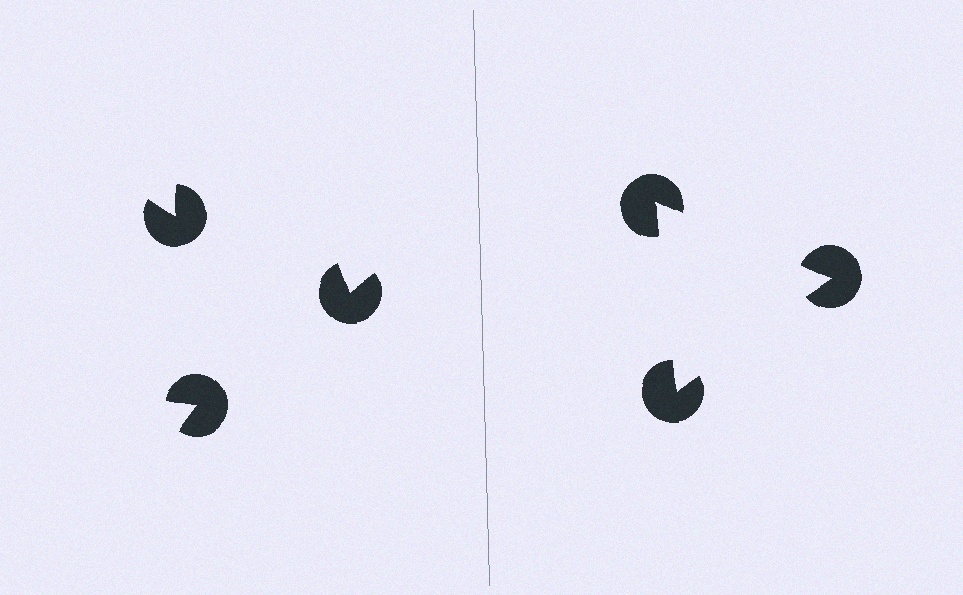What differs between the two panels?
The pac-man discs are positioned identically on both sides; only the wedge orientations differ. On the right they align to a triangle; on the left they are misaligned.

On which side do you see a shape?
An illusory triangle appears on the right side. On the left side the wedge cuts are rotated, so no coherent shape forms.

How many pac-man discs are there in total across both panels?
6 — 3 on each side.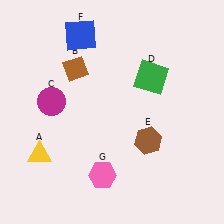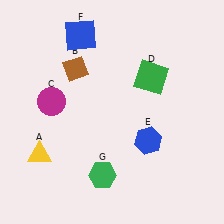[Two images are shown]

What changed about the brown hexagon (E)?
In Image 1, E is brown. In Image 2, it changed to blue.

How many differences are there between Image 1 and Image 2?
There are 2 differences between the two images.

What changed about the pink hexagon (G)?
In Image 1, G is pink. In Image 2, it changed to green.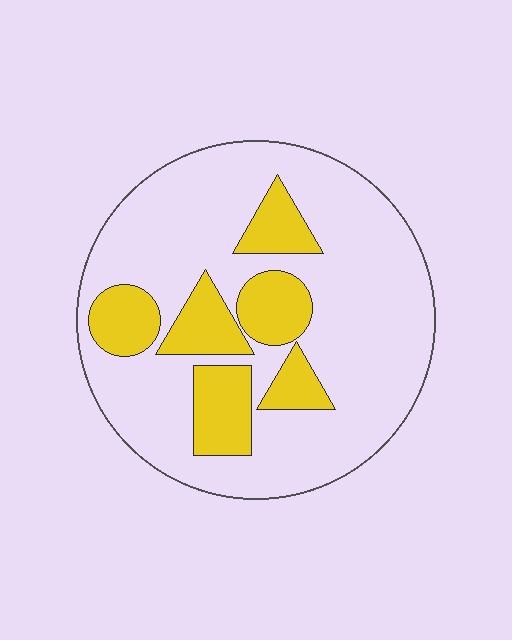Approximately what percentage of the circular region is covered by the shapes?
Approximately 25%.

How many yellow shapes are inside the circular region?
6.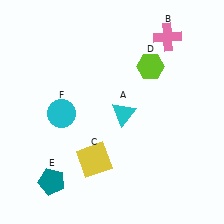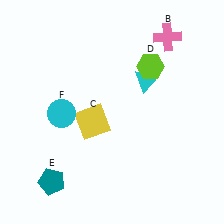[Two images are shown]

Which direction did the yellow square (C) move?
The yellow square (C) moved up.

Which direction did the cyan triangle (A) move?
The cyan triangle (A) moved up.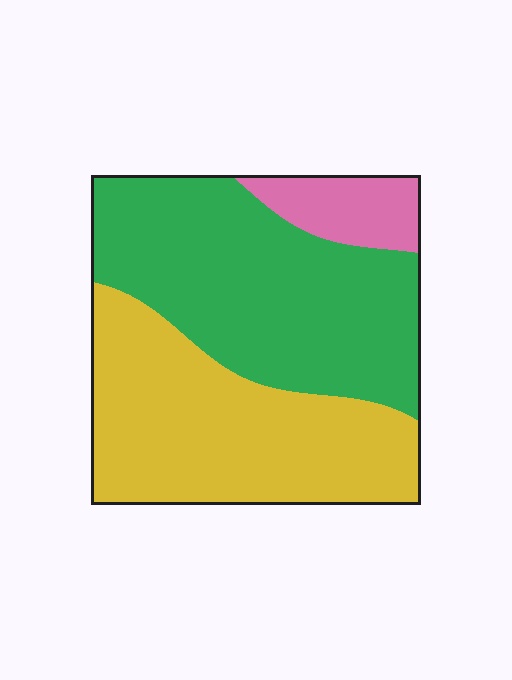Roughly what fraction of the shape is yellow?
Yellow covers roughly 45% of the shape.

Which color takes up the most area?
Green, at roughly 50%.